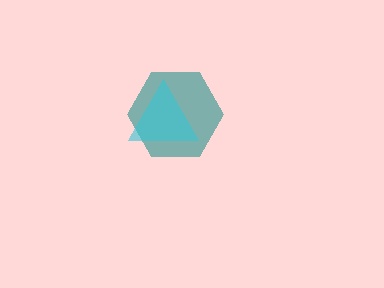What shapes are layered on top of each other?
The layered shapes are: a teal hexagon, a cyan triangle.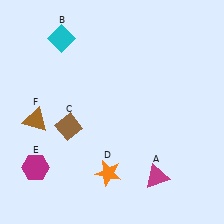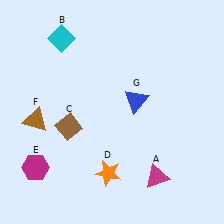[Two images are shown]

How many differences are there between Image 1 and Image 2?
There is 1 difference between the two images.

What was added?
A blue triangle (G) was added in Image 2.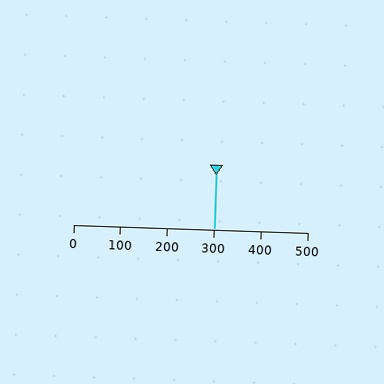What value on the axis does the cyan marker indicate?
The marker indicates approximately 300.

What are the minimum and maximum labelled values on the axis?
The axis runs from 0 to 500.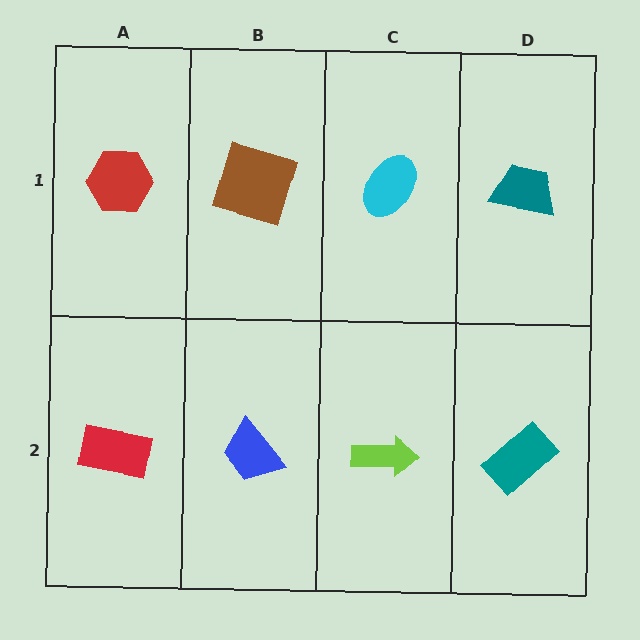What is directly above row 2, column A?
A red hexagon.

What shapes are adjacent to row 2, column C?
A cyan ellipse (row 1, column C), a blue trapezoid (row 2, column B), a teal rectangle (row 2, column D).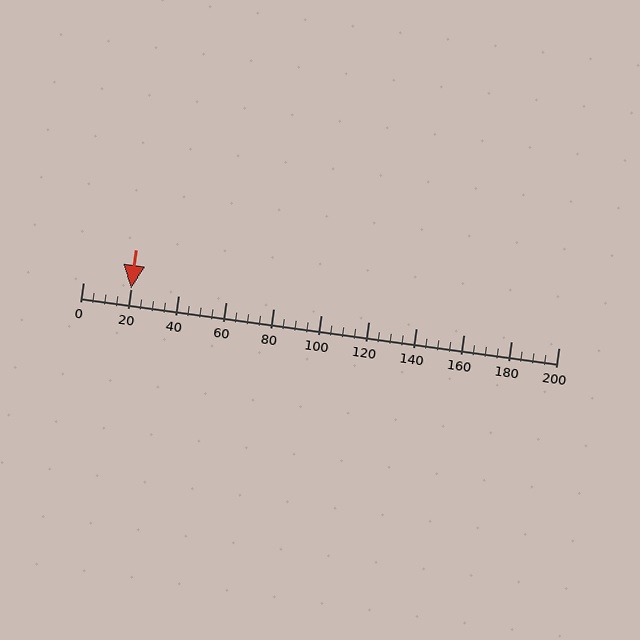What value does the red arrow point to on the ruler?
The red arrow points to approximately 20.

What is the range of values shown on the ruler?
The ruler shows values from 0 to 200.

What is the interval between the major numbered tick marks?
The major tick marks are spaced 20 units apart.